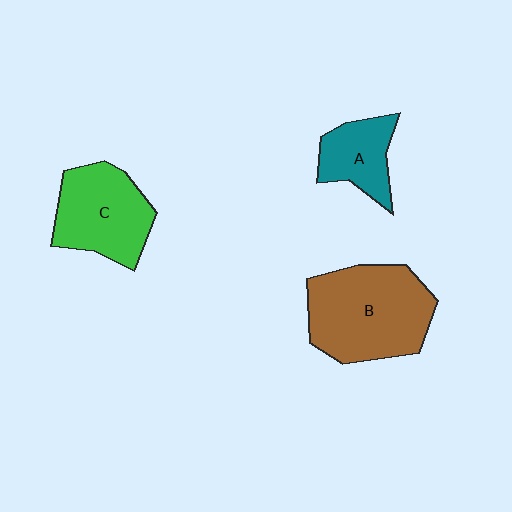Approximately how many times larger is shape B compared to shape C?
Approximately 1.4 times.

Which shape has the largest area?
Shape B (brown).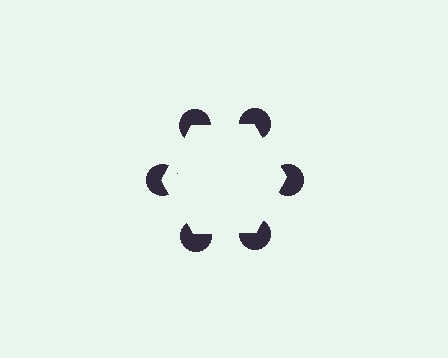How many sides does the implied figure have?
6 sides.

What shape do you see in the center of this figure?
An illusory hexagon — its edges are inferred from the aligned wedge cuts in the pac-man discs, not physically drawn.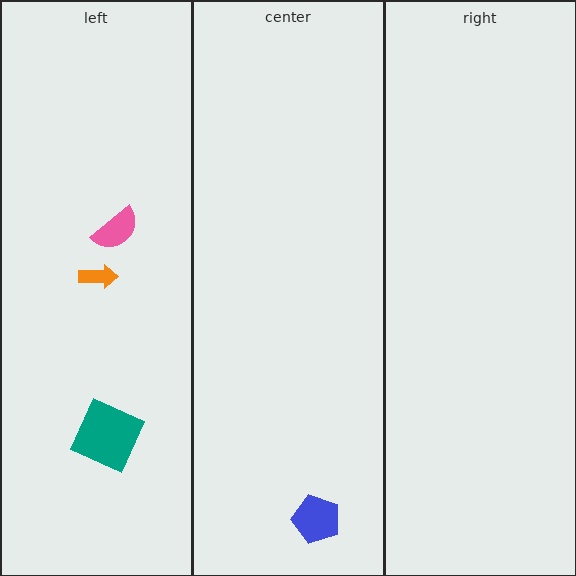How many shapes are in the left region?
3.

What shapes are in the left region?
The orange arrow, the pink semicircle, the teal square.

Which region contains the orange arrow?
The left region.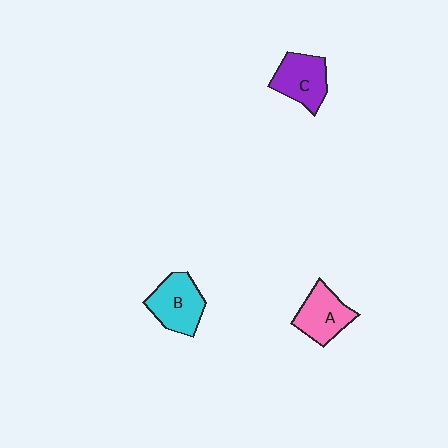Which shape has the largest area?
Shape B (cyan).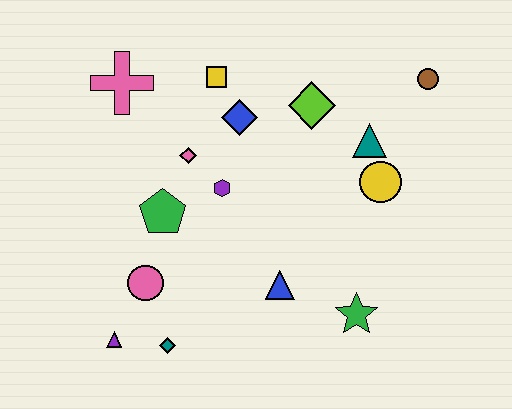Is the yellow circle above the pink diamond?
No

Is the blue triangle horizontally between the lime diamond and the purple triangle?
Yes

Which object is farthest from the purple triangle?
The brown circle is farthest from the purple triangle.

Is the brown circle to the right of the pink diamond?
Yes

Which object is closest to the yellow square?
The blue diamond is closest to the yellow square.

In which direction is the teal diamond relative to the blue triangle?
The teal diamond is to the left of the blue triangle.